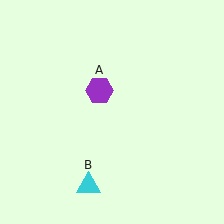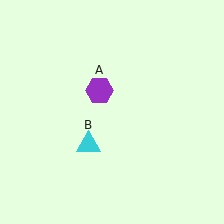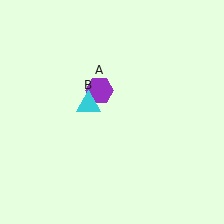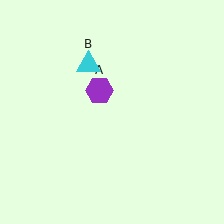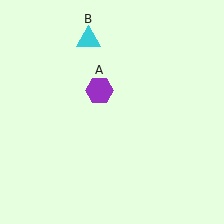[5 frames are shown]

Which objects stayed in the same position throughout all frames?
Purple hexagon (object A) remained stationary.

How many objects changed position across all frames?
1 object changed position: cyan triangle (object B).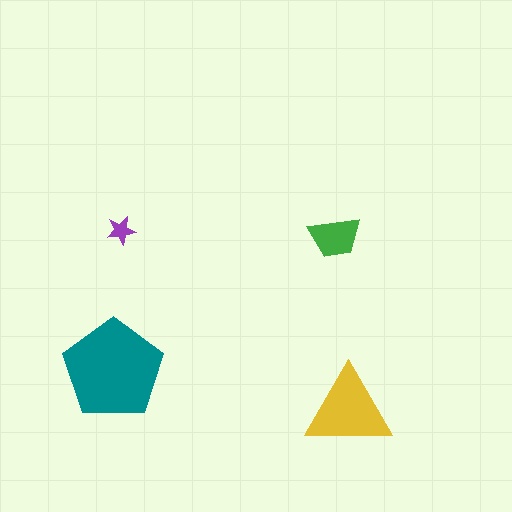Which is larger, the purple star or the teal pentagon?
The teal pentagon.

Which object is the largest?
The teal pentagon.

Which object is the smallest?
The purple star.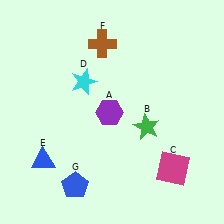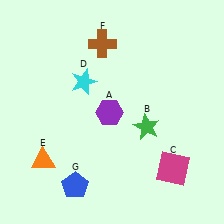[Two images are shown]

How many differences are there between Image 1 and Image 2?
There is 1 difference between the two images.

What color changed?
The triangle (E) changed from blue in Image 1 to orange in Image 2.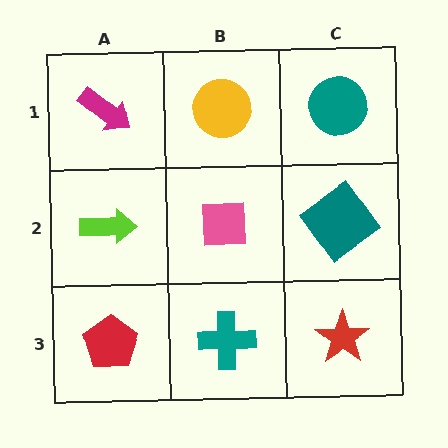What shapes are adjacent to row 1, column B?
A pink square (row 2, column B), a magenta arrow (row 1, column A), a teal circle (row 1, column C).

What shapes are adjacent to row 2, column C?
A teal circle (row 1, column C), a red star (row 3, column C), a pink square (row 2, column B).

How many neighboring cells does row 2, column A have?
3.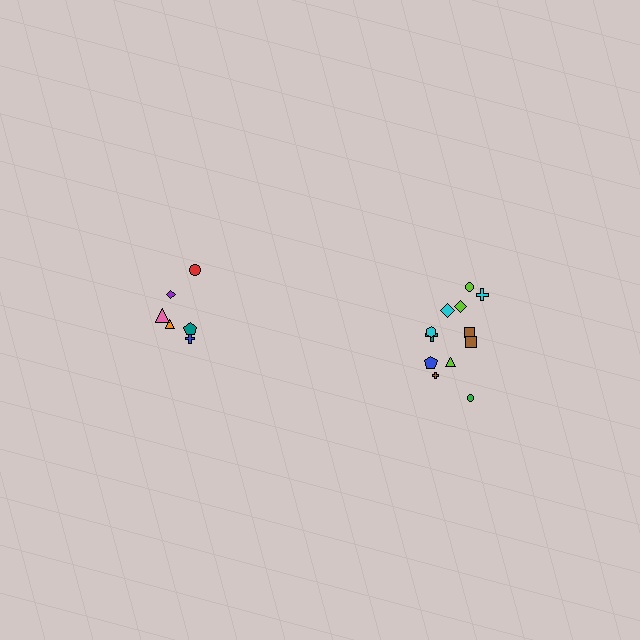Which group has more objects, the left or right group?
The right group.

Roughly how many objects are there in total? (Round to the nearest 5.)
Roughly 20 objects in total.